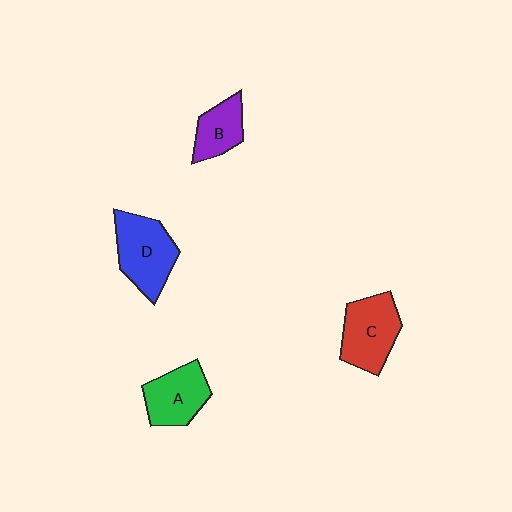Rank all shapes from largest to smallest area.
From largest to smallest: D (blue), C (red), A (green), B (purple).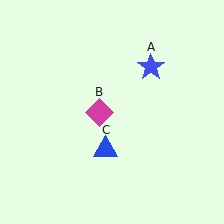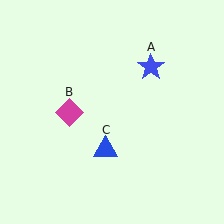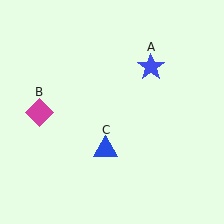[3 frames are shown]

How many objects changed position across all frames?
1 object changed position: magenta diamond (object B).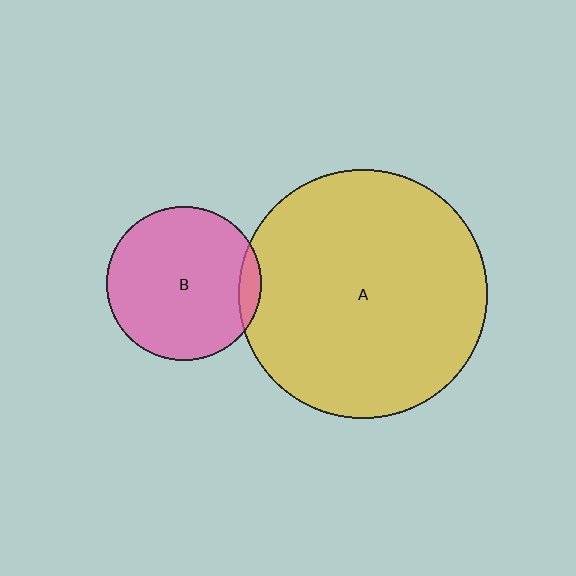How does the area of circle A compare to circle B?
Approximately 2.6 times.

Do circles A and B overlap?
Yes.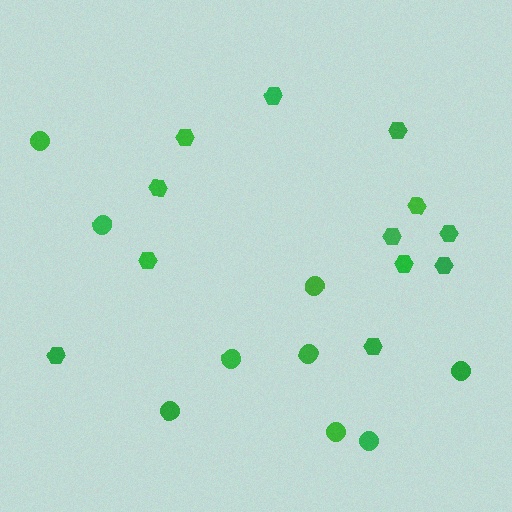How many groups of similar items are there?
There are 2 groups: one group of hexagons (12) and one group of circles (9).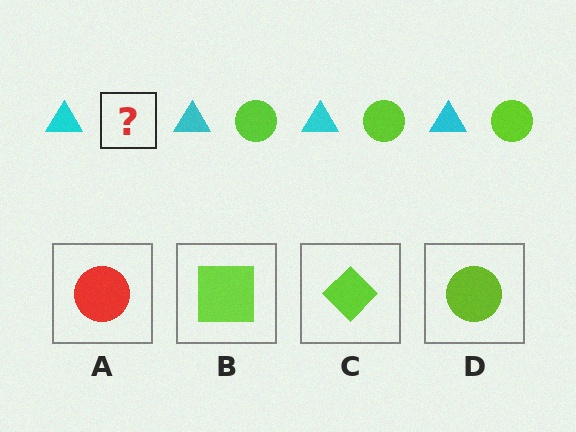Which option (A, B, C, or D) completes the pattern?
D.